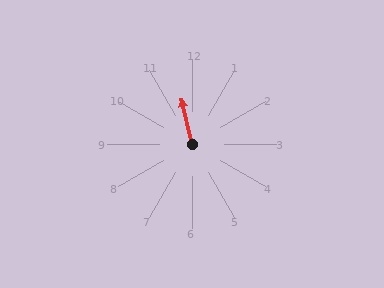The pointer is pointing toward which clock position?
Roughly 12 o'clock.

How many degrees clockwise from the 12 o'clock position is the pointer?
Approximately 347 degrees.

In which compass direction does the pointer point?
North.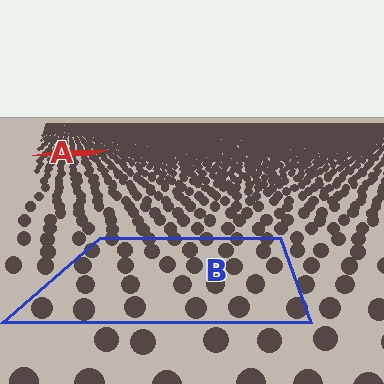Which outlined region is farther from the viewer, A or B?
Region A is farther from the viewer — the texture elements inside it appear smaller and more densely packed.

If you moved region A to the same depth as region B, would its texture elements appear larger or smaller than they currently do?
They would appear larger. At a closer depth, the same texture elements are projected at a bigger on-screen size.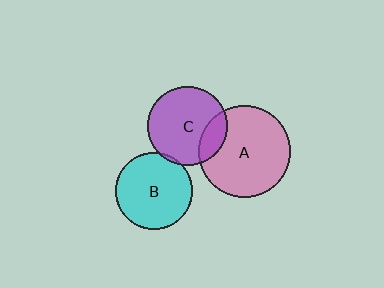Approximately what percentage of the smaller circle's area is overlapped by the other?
Approximately 5%.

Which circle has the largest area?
Circle A (pink).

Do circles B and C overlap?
Yes.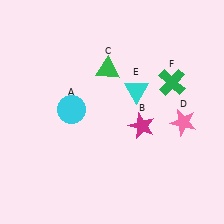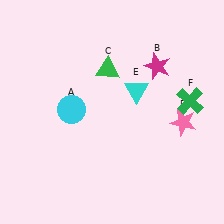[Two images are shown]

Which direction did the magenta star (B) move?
The magenta star (B) moved up.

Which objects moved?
The objects that moved are: the magenta star (B), the green cross (F).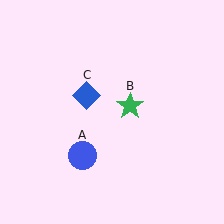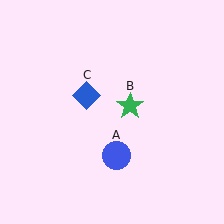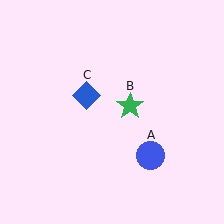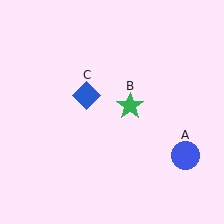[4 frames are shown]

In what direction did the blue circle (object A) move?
The blue circle (object A) moved right.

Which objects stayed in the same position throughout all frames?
Green star (object B) and blue diamond (object C) remained stationary.